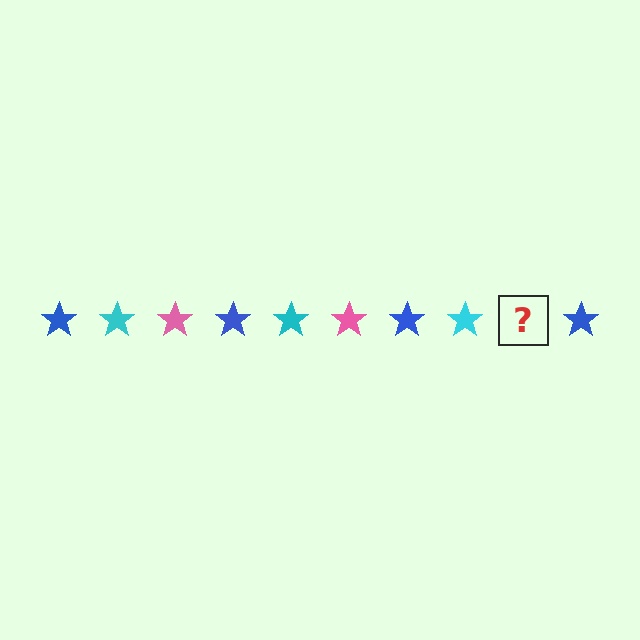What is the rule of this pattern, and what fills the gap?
The rule is that the pattern cycles through blue, cyan, pink stars. The gap should be filled with a pink star.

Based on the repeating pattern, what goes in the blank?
The blank should be a pink star.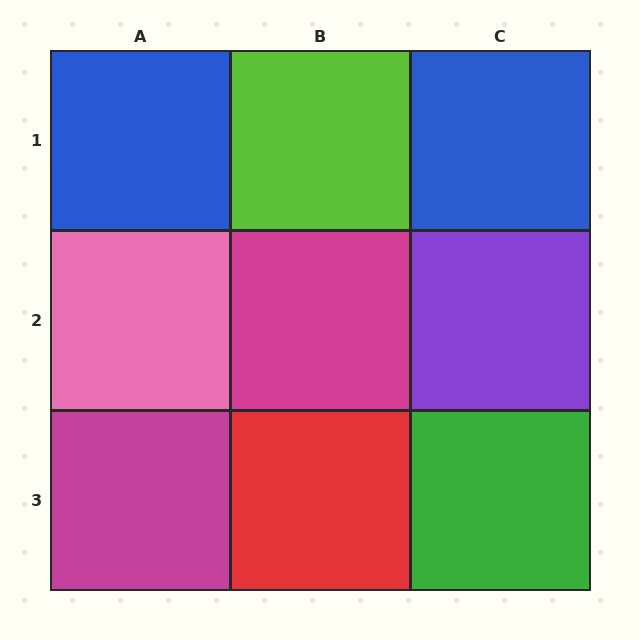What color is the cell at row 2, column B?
Magenta.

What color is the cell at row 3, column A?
Magenta.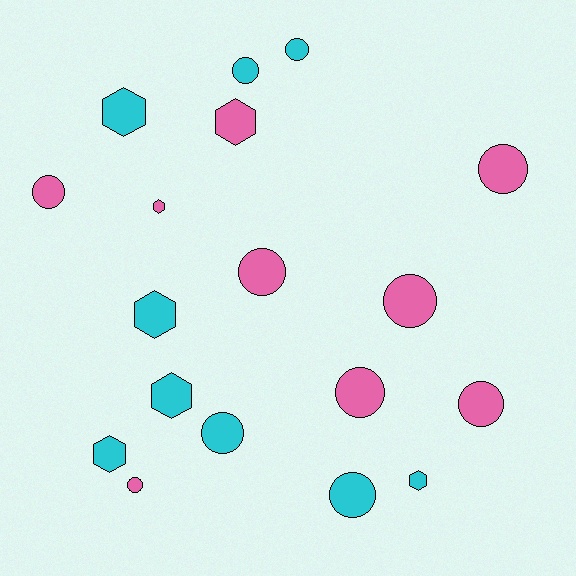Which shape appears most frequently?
Circle, with 11 objects.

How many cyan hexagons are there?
There are 5 cyan hexagons.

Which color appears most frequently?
Pink, with 9 objects.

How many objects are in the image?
There are 18 objects.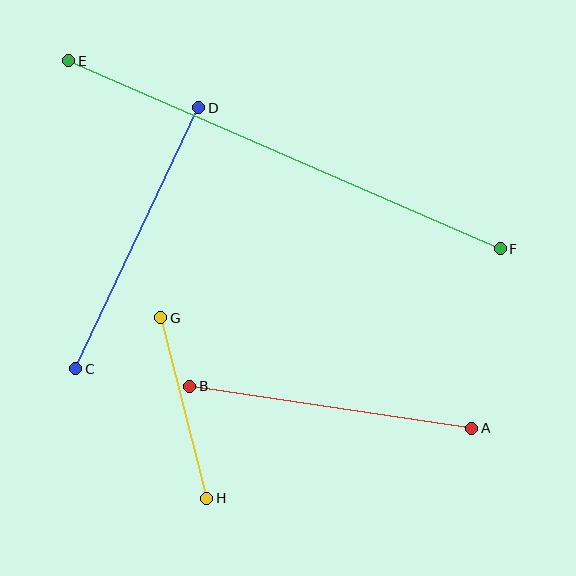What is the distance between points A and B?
The distance is approximately 285 pixels.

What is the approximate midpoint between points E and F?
The midpoint is at approximately (285, 155) pixels.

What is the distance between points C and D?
The distance is approximately 289 pixels.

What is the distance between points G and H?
The distance is approximately 186 pixels.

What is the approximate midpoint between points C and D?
The midpoint is at approximately (137, 238) pixels.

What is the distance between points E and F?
The distance is approximately 471 pixels.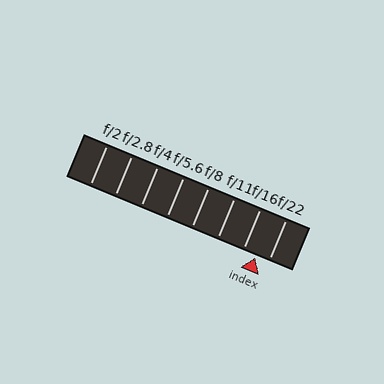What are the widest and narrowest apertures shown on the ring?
The widest aperture shown is f/2 and the narrowest is f/22.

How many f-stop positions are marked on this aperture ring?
There are 8 f-stop positions marked.